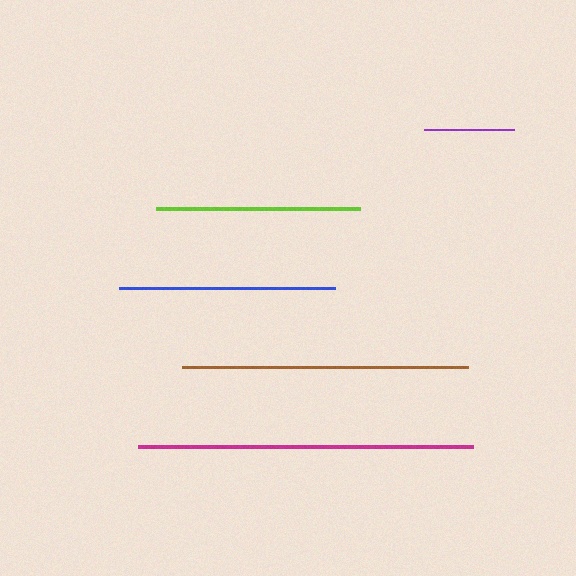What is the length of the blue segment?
The blue segment is approximately 216 pixels long.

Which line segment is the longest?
The magenta line is the longest at approximately 335 pixels.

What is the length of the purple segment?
The purple segment is approximately 90 pixels long.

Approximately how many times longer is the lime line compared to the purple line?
The lime line is approximately 2.3 times the length of the purple line.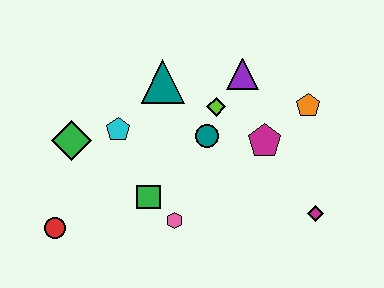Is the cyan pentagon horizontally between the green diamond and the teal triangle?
Yes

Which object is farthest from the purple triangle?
The red circle is farthest from the purple triangle.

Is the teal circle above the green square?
Yes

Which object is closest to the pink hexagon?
The green square is closest to the pink hexagon.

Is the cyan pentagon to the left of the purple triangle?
Yes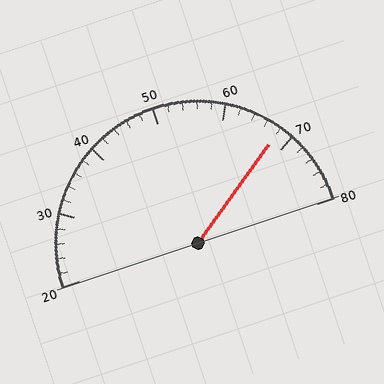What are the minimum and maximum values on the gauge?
The gauge ranges from 20 to 80.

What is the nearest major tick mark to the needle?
The nearest major tick mark is 70.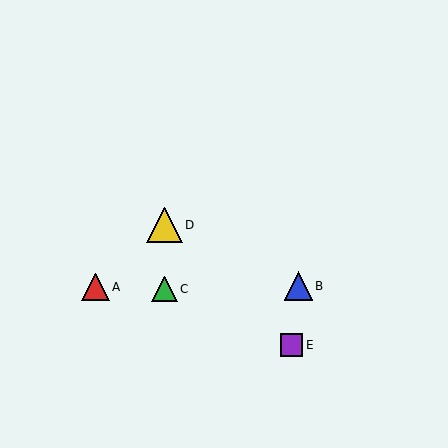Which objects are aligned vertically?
Objects C, D are aligned vertically.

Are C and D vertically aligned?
Yes, both are at x≈165.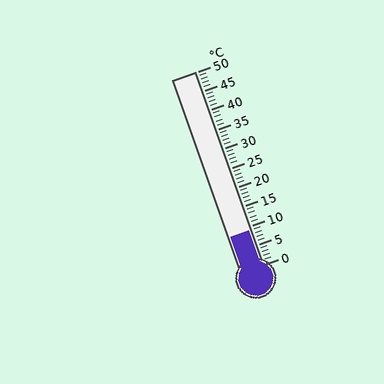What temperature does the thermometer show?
The thermometer shows approximately 9°C.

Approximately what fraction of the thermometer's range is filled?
The thermometer is filled to approximately 20% of its range.